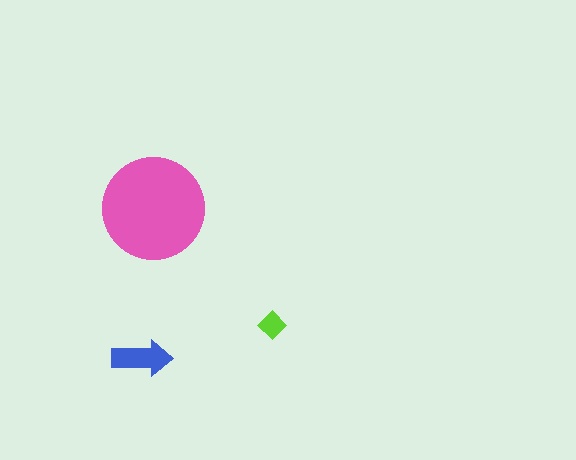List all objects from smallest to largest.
The lime diamond, the blue arrow, the pink circle.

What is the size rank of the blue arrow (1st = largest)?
2nd.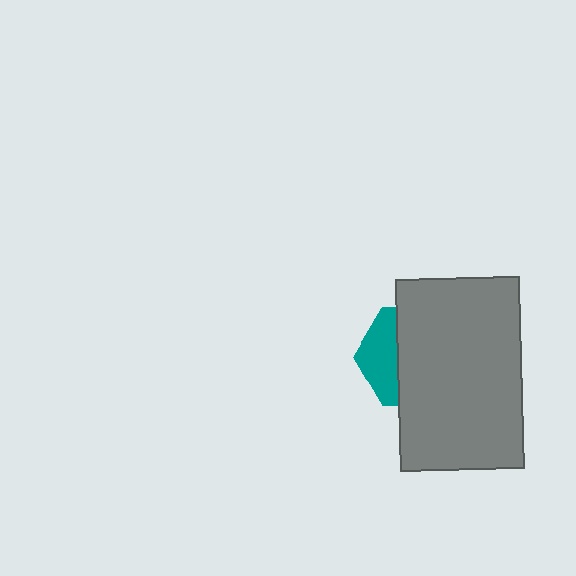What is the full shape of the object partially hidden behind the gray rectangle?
The partially hidden object is a teal hexagon.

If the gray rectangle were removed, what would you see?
You would see the complete teal hexagon.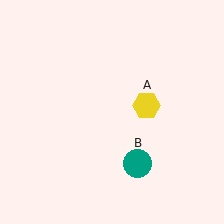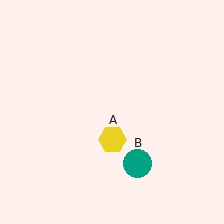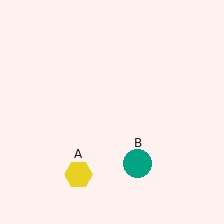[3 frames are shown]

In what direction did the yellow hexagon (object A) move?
The yellow hexagon (object A) moved down and to the left.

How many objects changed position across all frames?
1 object changed position: yellow hexagon (object A).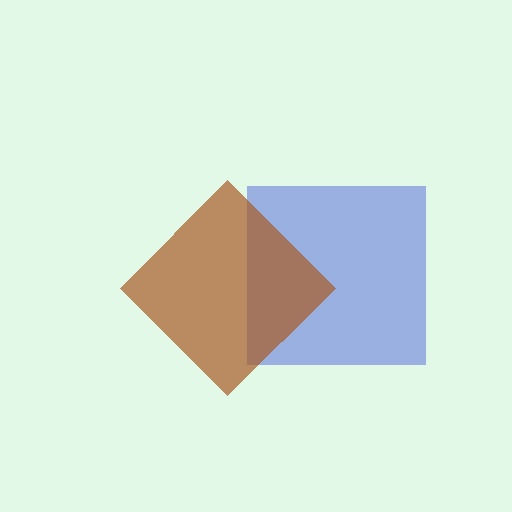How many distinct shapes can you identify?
There are 2 distinct shapes: a blue square, a brown diamond.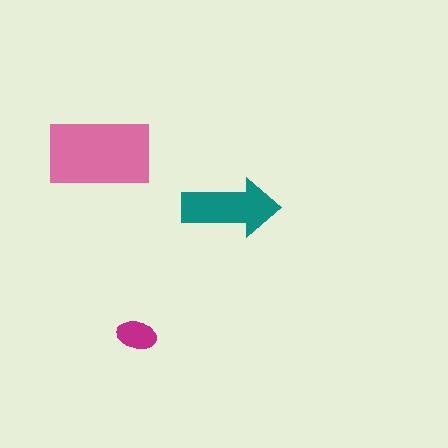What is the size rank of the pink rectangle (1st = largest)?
1st.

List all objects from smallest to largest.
The magenta ellipse, the teal arrow, the pink rectangle.